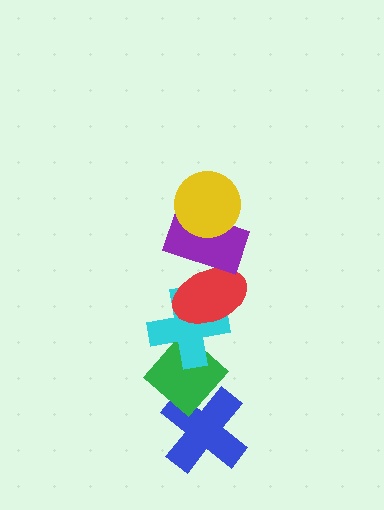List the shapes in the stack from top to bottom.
From top to bottom: the yellow circle, the purple rectangle, the red ellipse, the cyan cross, the green diamond, the blue cross.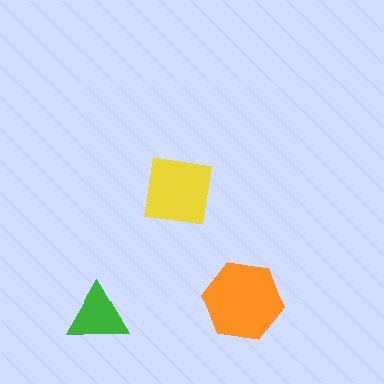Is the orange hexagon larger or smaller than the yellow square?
Larger.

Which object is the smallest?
The green triangle.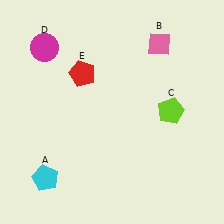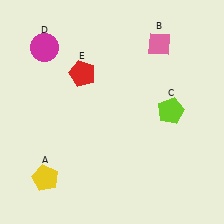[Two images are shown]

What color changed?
The pentagon (A) changed from cyan in Image 1 to yellow in Image 2.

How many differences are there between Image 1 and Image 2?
There is 1 difference between the two images.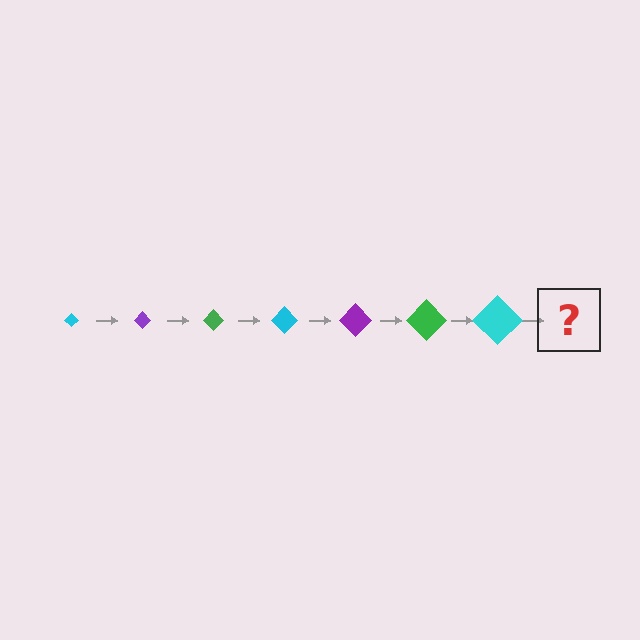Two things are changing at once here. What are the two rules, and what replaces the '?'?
The two rules are that the diamond grows larger each step and the color cycles through cyan, purple, and green. The '?' should be a purple diamond, larger than the previous one.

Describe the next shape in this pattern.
It should be a purple diamond, larger than the previous one.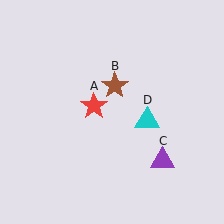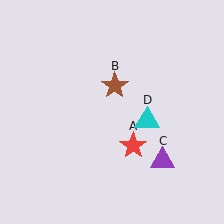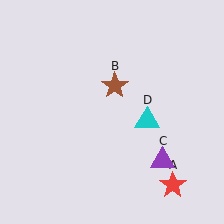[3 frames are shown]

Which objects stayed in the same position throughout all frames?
Brown star (object B) and purple triangle (object C) and cyan triangle (object D) remained stationary.